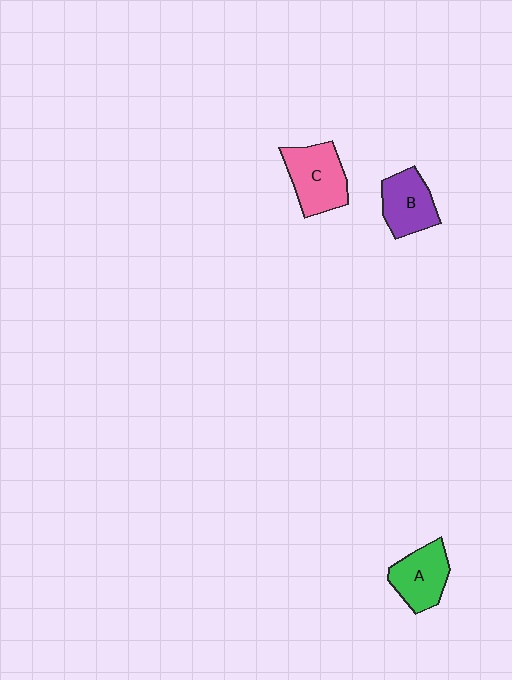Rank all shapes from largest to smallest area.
From largest to smallest: C (pink), A (green), B (purple).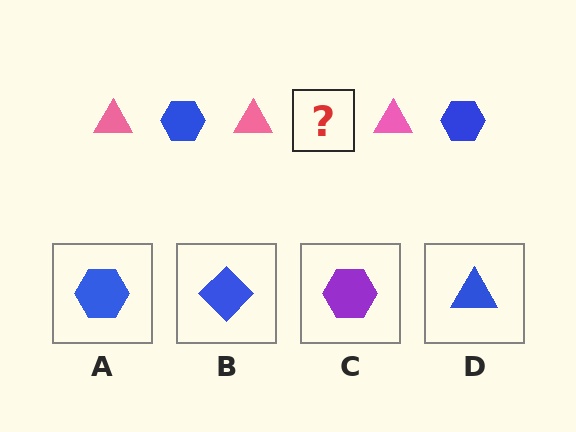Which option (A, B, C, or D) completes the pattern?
A.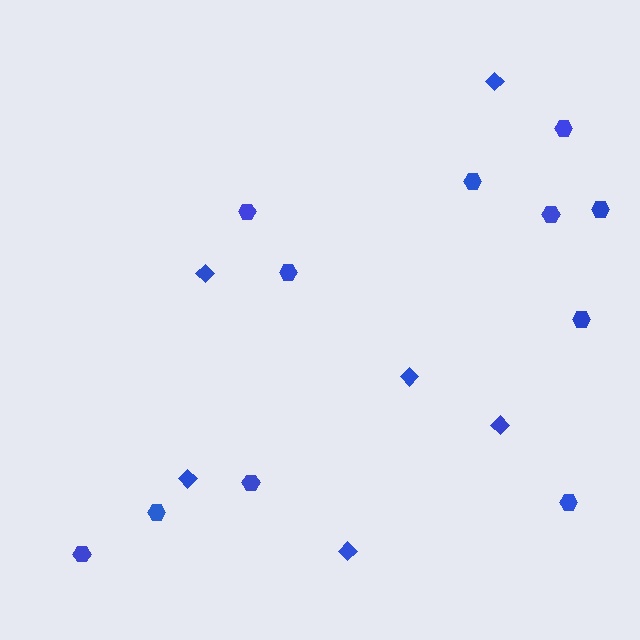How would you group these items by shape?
There are 2 groups: one group of diamonds (6) and one group of hexagons (11).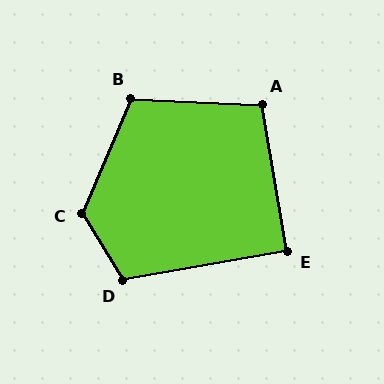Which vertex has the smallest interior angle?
E, at approximately 90 degrees.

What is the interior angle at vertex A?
Approximately 102 degrees (obtuse).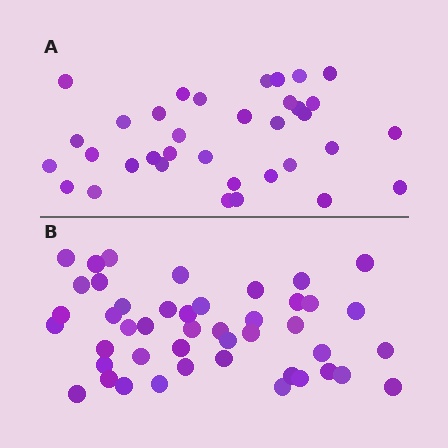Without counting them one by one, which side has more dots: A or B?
Region B (the bottom region) has more dots.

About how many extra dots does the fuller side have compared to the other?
Region B has roughly 10 or so more dots than region A.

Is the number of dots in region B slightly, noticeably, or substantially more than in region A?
Region B has noticeably more, but not dramatically so. The ratio is roughly 1.3 to 1.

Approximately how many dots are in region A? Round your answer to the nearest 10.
About 40 dots. (The exact count is 35, which rounds to 40.)